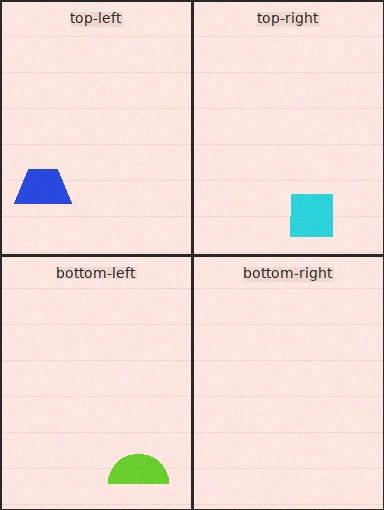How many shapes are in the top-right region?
1.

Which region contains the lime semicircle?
The bottom-left region.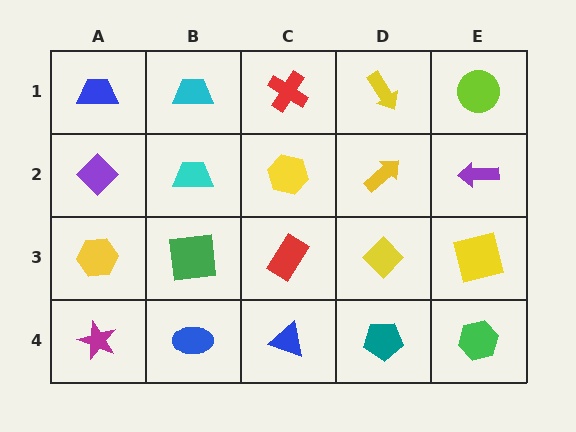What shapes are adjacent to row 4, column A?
A yellow hexagon (row 3, column A), a blue ellipse (row 4, column B).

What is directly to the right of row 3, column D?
A yellow square.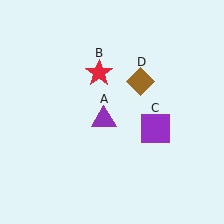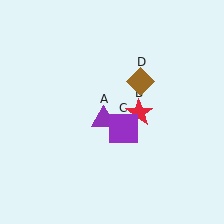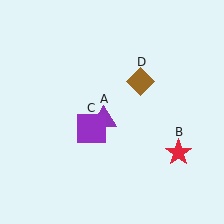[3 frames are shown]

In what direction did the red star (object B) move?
The red star (object B) moved down and to the right.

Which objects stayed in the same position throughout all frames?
Purple triangle (object A) and brown diamond (object D) remained stationary.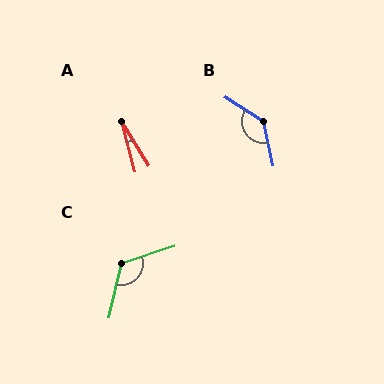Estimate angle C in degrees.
Approximately 120 degrees.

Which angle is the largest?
B, at approximately 134 degrees.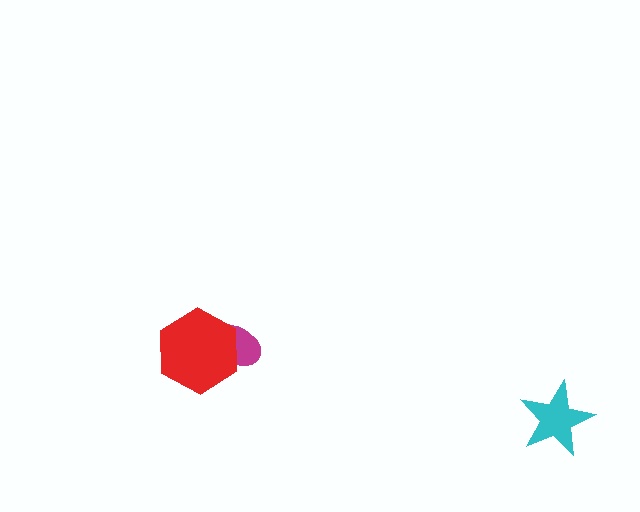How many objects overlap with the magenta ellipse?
1 object overlaps with the magenta ellipse.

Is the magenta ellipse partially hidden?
Yes, it is partially covered by another shape.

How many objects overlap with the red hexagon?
1 object overlaps with the red hexagon.